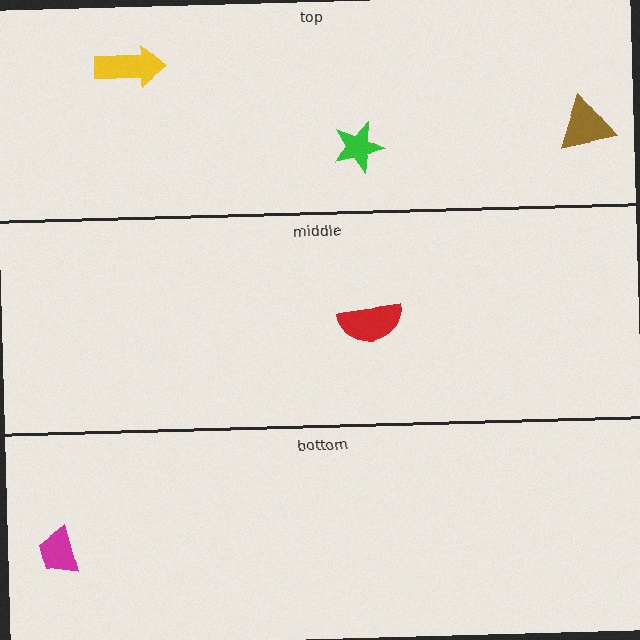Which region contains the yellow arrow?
The top region.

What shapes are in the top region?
The brown triangle, the green star, the yellow arrow.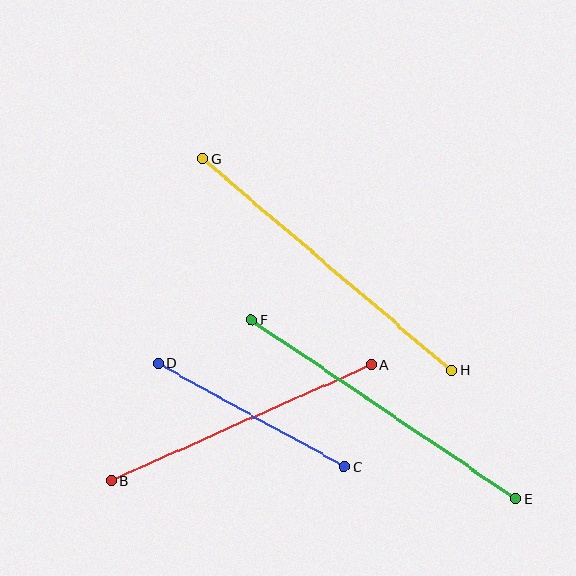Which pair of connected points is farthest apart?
Points G and H are farthest apart.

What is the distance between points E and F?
The distance is approximately 319 pixels.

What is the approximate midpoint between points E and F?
The midpoint is at approximately (384, 409) pixels.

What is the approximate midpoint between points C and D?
The midpoint is at approximately (251, 415) pixels.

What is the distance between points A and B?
The distance is approximately 284 pixels.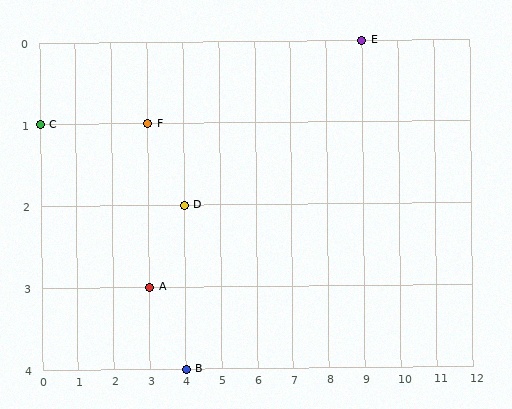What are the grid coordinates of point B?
Point B is at grid coordinates (4, 4).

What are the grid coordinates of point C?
Point C is at grid coordinates (0, 1).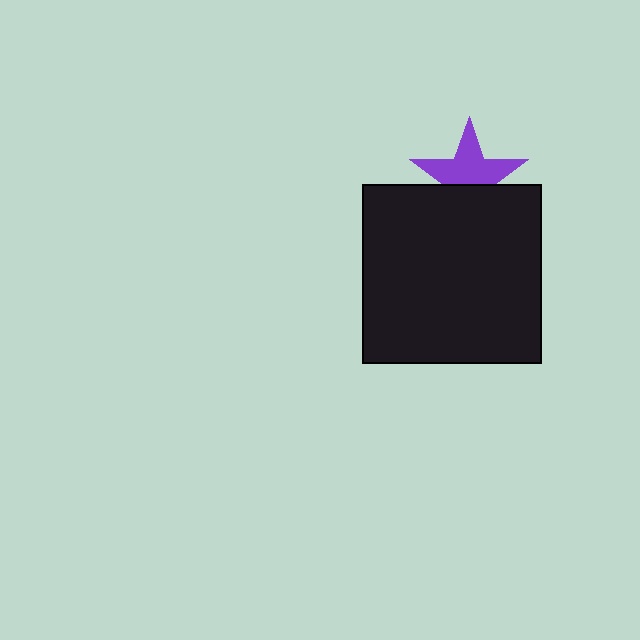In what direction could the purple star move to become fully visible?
The purple star could move up. That would shift it out from behind the black square entirely.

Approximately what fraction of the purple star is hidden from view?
Roughly 40% of the purple star is hidden behind the black square.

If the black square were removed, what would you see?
You would see the complete purple star.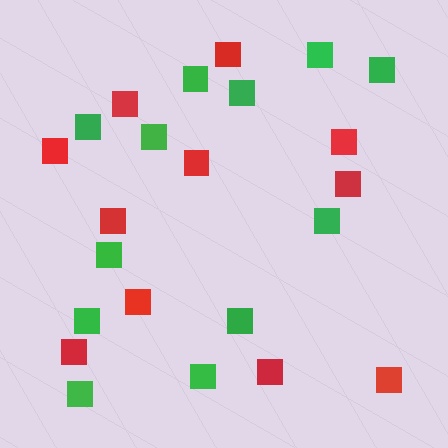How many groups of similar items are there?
There are 2 groups: one group of green squares (12) and one group of red squares (11).